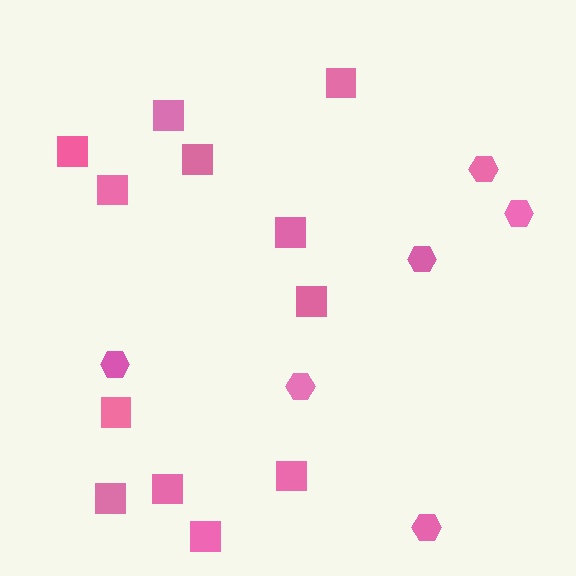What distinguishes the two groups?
There are 2 groups: one group of hexagons (6) and one group of squares (12).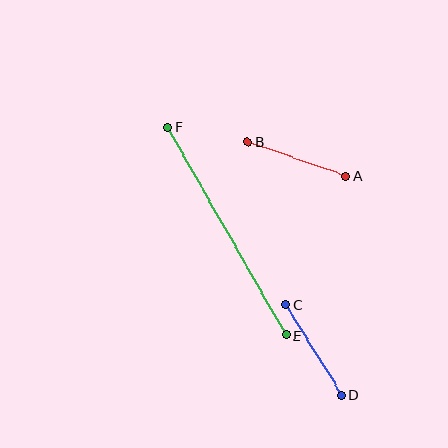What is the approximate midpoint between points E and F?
The midpoint is at approximately (227, 231) pixels.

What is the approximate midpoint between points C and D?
The midpoint is at approximately (314, 350) pixels.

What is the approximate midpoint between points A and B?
The midpoint is at approximately (297, 159) pixels.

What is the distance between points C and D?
The distance is approximately 106 pixels.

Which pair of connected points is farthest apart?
Points E and F are farthest apart.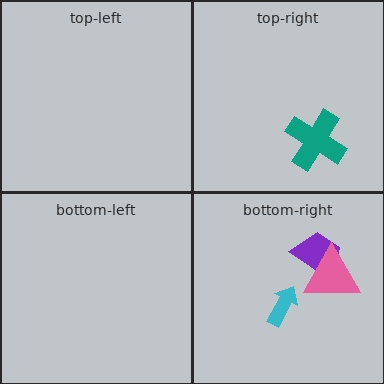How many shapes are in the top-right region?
1.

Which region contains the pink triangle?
The bottom-right region.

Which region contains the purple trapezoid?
The bottom-right region.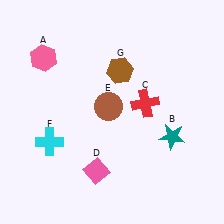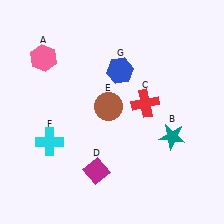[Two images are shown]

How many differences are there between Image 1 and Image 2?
There are 2 differences between the two images.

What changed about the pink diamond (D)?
In Image 1, D is pink. In Image 2, it changed to magenta.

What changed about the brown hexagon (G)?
In Image 1, G is brown. In Image 2, it changed to blue.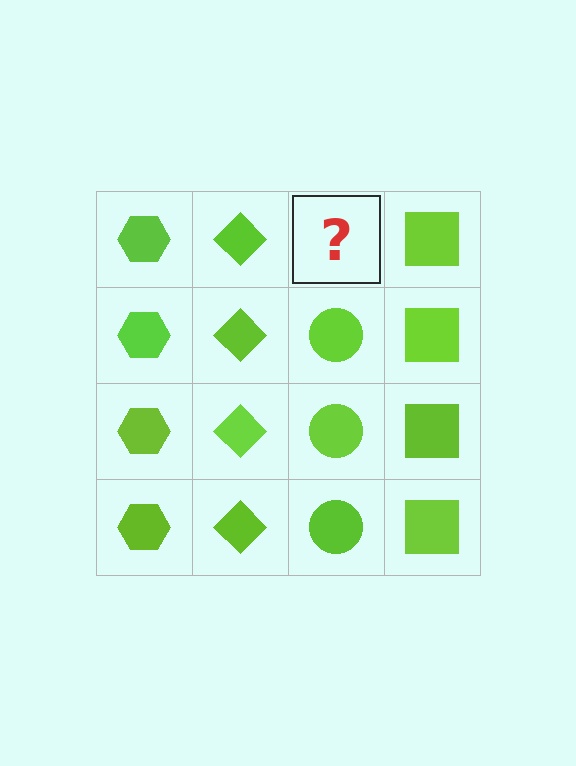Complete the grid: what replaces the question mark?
The question mark should be replaced with a lime circle.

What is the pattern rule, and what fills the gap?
The rule is that each column has a consistent shape. The gap should be filled with a lime circle.